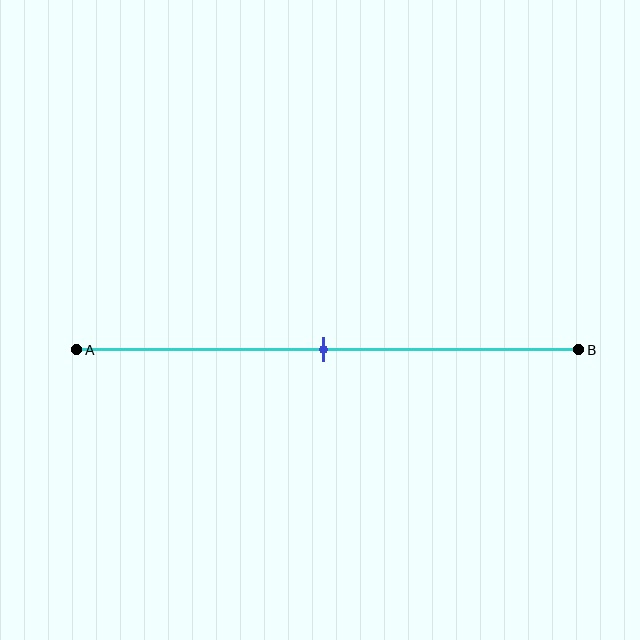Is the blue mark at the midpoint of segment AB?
Yes, the mark is approximately at the midpoint.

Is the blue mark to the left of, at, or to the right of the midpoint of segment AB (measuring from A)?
The blue mark is approximately at the midpoint of segment AB.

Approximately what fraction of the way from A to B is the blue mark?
The blue mark is approximately 50% of the way from A to B.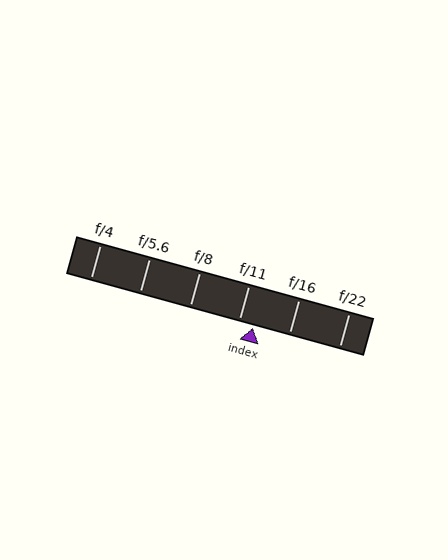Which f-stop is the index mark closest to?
The index mark is closest to f/11.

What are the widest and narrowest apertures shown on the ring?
The widest aperture shown is f/4 and the narrowest is f/22.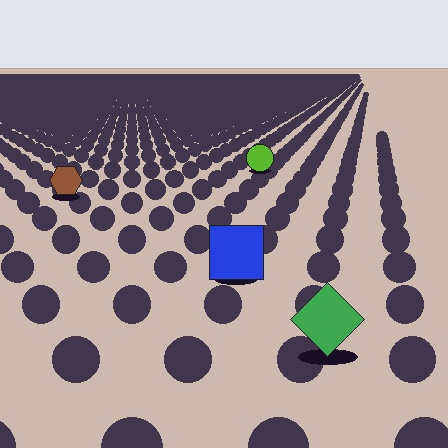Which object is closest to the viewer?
The green diamond is closest. The texture marks near it are larger and more spread out.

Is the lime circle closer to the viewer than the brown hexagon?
No. The brown hexagon is closer — you can tell from the texture gradient: the ground texture is coarser near it.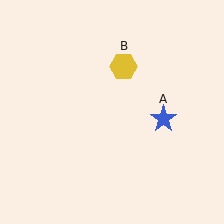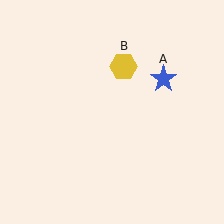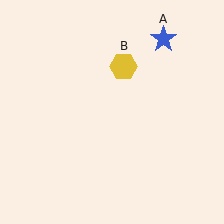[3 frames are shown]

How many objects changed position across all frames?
1 object changed position: blue star (object A).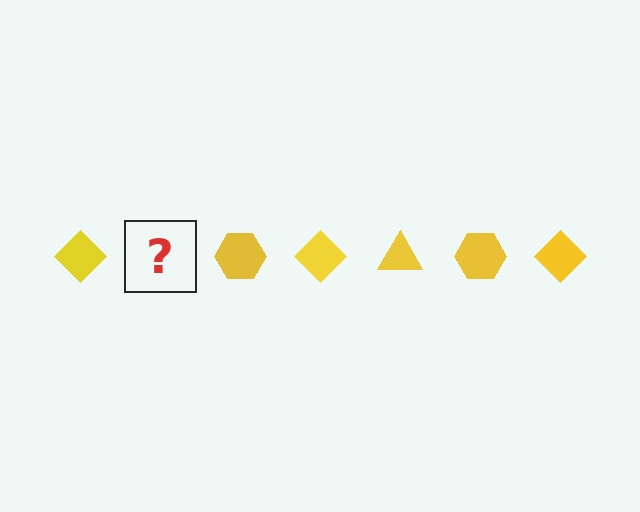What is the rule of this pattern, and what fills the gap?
The rule is that the pattern cycles through diamond, triangle, hexagon shapes in yellow. The gap should be filled with a yellow triangle.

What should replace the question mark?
The question mark should be replaced with a yellow triangle.